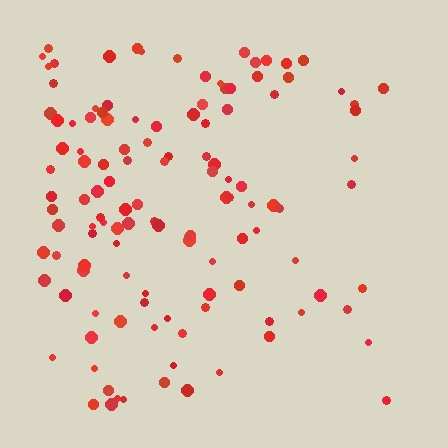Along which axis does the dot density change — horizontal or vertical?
Horizontal.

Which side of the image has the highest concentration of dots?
The left.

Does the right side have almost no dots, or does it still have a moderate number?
Still a moderate number, just noticeably fewer than the left.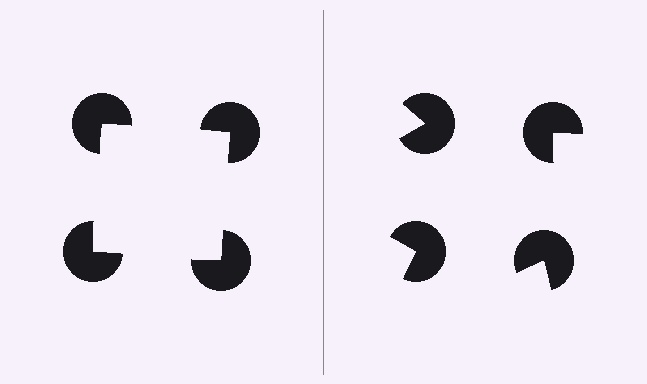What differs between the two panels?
The pac-man discs are positioned identically on both sides; only the wedge orientations differ. On the left they align to a square; on the right they are misaligned.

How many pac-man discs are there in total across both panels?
8 — 4 on each side.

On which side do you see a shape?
An illusory square appears on the left side. On the right side the wedge cuts are rotated, so no coherent shape forms.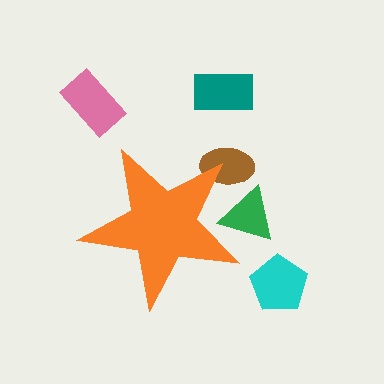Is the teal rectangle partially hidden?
No, the teal rectangle is fully visible.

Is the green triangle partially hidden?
Yes, the green triangle is partially hidden behind the orange star.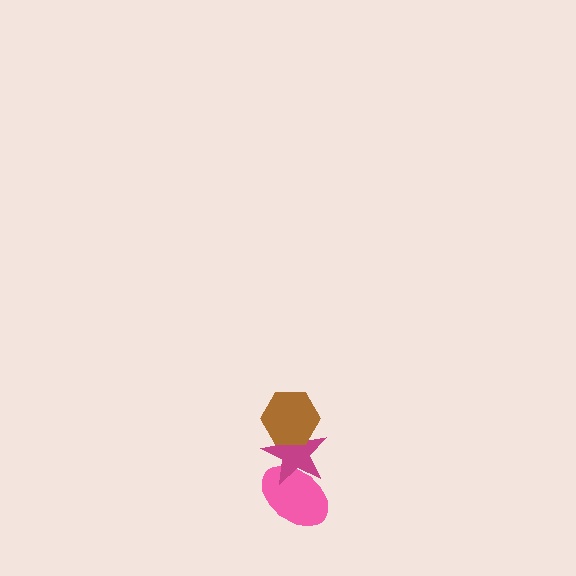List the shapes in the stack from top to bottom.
From top to bottom: the brown hexagon, the magenta star, the pink ellipse.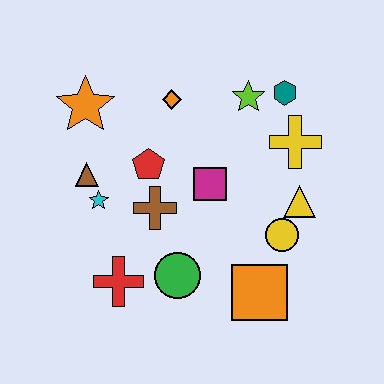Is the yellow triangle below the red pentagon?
Yes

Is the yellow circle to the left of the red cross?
No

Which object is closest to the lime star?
The teal hexagon is closest to the lime star.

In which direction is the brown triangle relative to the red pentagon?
The brown triangle is to the left of the red pentagon.